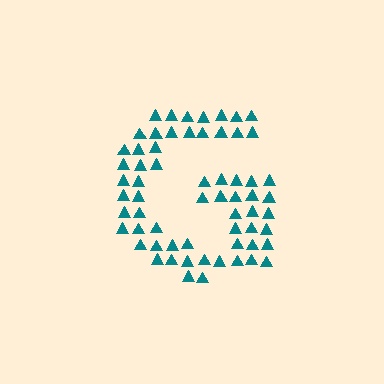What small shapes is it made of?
It is made of small triangles.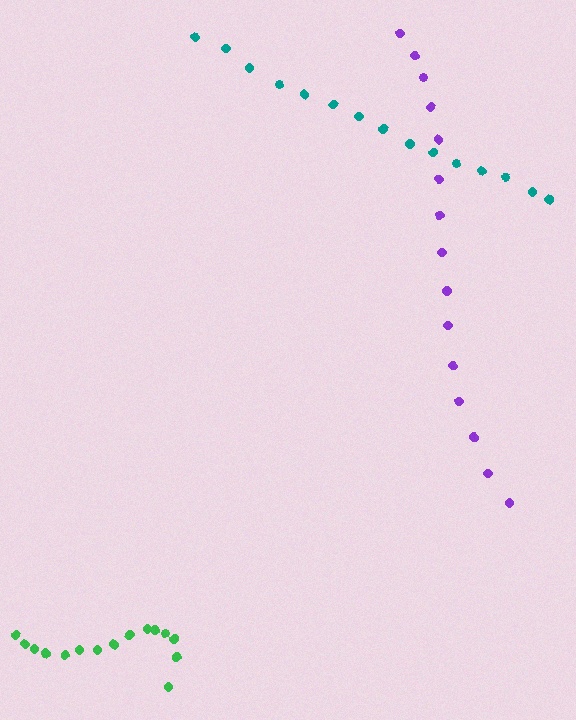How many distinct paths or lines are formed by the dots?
There are 3 distinct paths.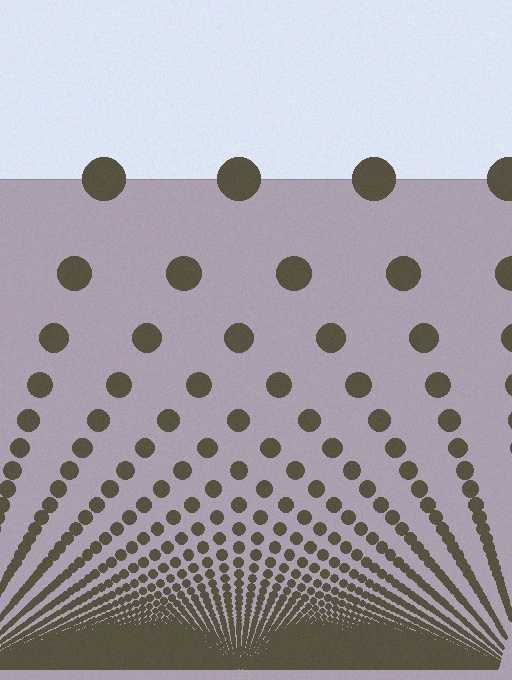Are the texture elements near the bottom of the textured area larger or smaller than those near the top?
Smaller. The gradient is inverted — elements near the bottom are smaller and denser.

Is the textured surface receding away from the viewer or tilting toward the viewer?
The surface appears to tilt toward the viewer. Texture elements get larger and sparser toward the top.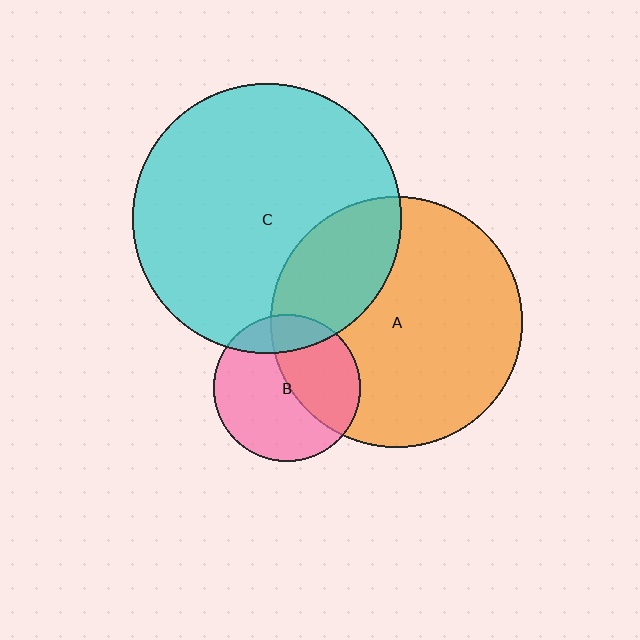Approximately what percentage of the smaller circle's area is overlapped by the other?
Approximately 20%.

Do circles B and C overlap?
Yes.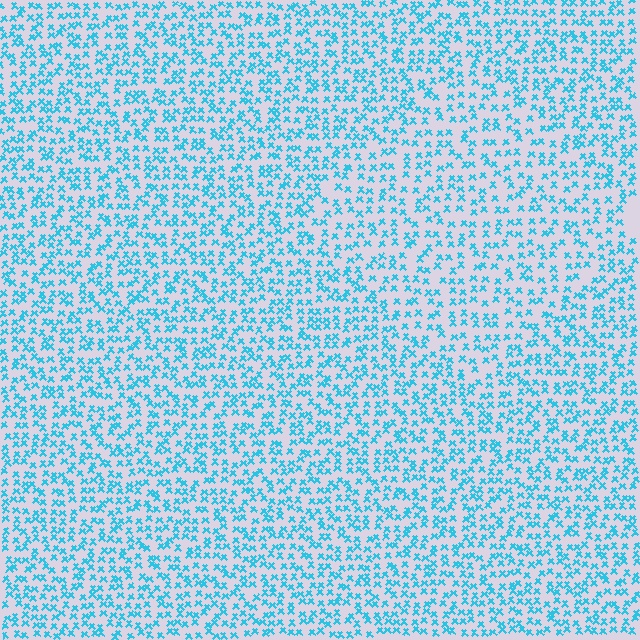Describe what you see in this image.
The image contains small cyan elements arranged at two different densities. A diamond-shaped region is visible where the elements are less densely packed than the surrounding area.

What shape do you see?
I see a diamond.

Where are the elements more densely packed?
The elements are more densely packed outside the diamond boundary.